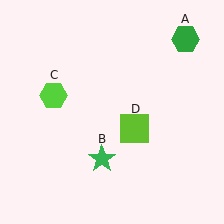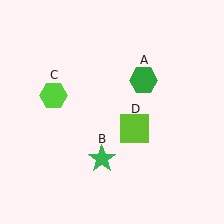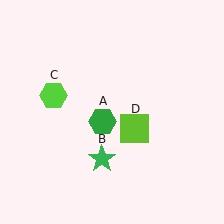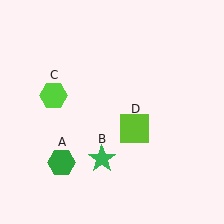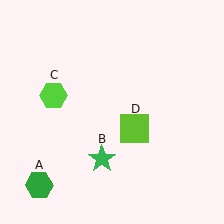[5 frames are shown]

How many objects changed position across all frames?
1 object changed position: green hexagon (object A).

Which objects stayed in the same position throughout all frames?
Green star (object B) and lime hexagon (object C) and lime square (object D) remained stationary.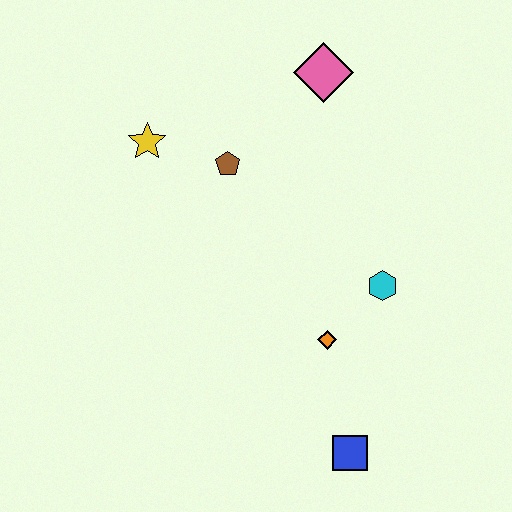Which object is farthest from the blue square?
The pink diamond is farthest from the blue square.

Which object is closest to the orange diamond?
The cyan hexagon is closest to the orange diamond.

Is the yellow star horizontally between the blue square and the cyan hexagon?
No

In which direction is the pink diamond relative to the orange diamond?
The pink diamond is above the orange diamond.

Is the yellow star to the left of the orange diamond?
Yes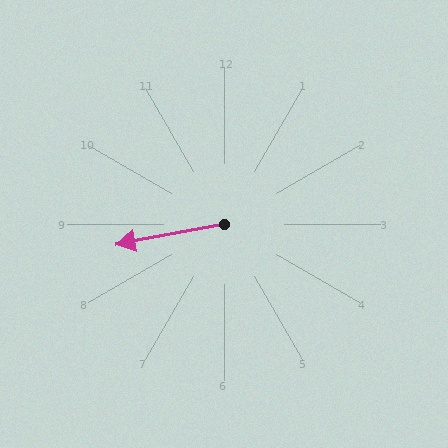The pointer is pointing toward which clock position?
Roughly 9 o'clock.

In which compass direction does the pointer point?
West.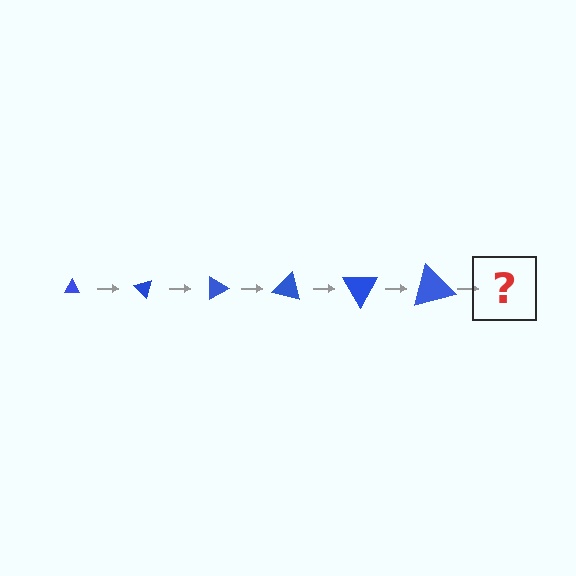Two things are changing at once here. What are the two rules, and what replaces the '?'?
The two rules are that the triangle grows larger each step and it rotates 45 degrees each step. The '?' should be a triangle, larger than the previous one and rotated 270 degrees from the start.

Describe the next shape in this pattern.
It should be a triangle, larger than the previous one and rotated 270 degrees from the start.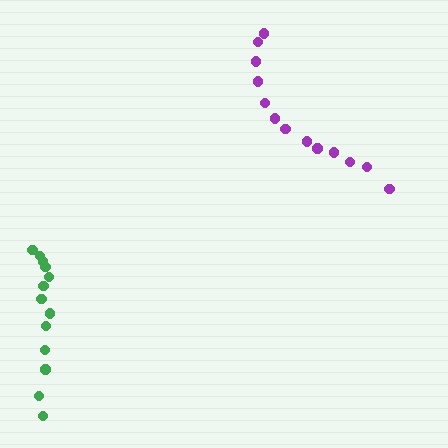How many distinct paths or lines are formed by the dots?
There are 2 distinct paths.